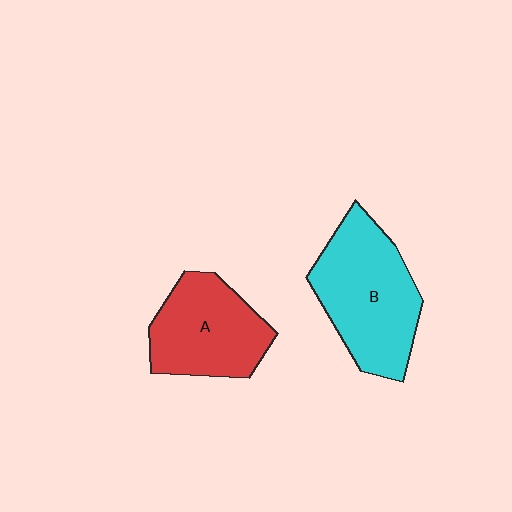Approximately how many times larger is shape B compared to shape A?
Approximately 1.2 times.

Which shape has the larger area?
Shape B (cyan).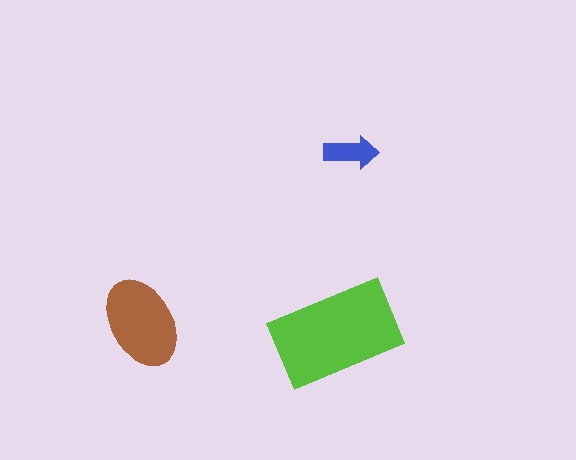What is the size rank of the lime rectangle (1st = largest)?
1st.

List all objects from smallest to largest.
The blue arrow, the brown ellipse, the lime rectangle.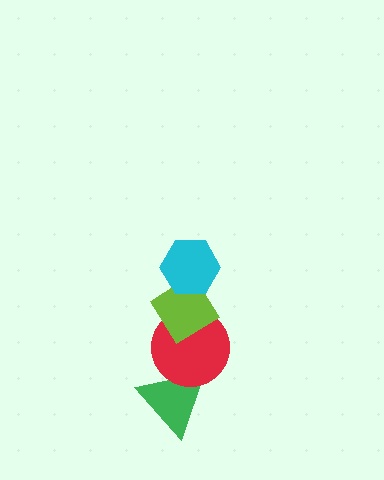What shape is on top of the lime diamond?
The cyan hexagon is on top of the lime diamond.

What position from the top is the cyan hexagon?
The cyan hexagon is 1st from the top.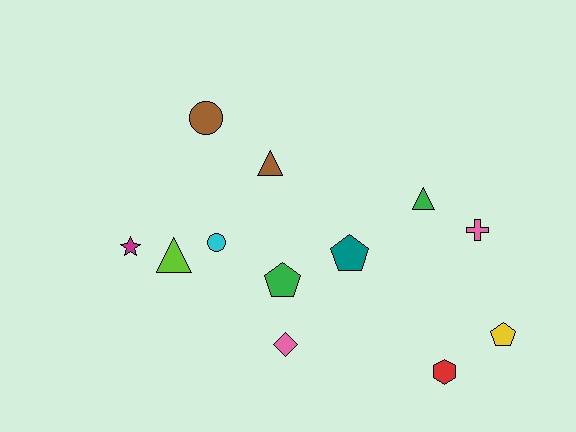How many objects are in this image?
There are 12 objects.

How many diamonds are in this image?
There is 1 diamond.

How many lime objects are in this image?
There is 1 lime object.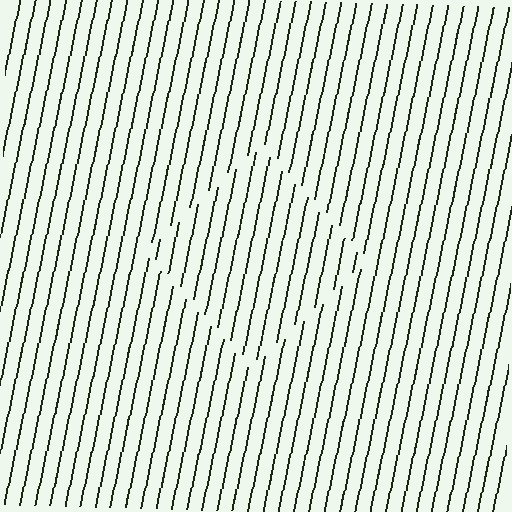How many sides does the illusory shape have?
4 sides — the line-ends trace a square.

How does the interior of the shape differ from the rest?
The interior of the shape contains the same grating, shifted by half a period — the contour is defined by the phase discontinuity where line-ends from the inner and outer gratings abut.